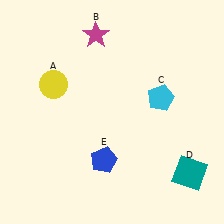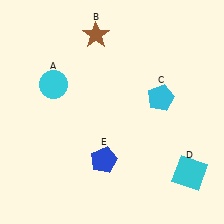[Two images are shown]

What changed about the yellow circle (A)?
In Image 1, A is yellow. In Image 2, it changed to cyan.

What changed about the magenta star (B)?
In Image 1, B is magenta. In Image 2, it changed to brown.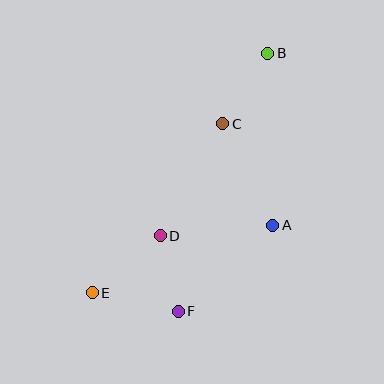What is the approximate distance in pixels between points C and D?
The distance between C and D is approximately 128 pixels.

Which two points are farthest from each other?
Points B and E are farthest from each other.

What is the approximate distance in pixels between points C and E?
The distance between C and E is approximately 214 pixels.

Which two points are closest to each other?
Points D and F are closest to each other.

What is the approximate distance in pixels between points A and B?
The distance between A and B is approximately 172 pixels.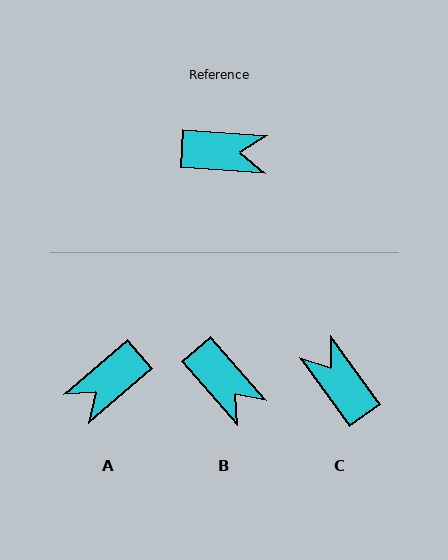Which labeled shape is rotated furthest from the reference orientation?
A, about 136 degrees away.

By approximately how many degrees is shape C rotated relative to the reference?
Approximately 130 degrees counter-clockwise.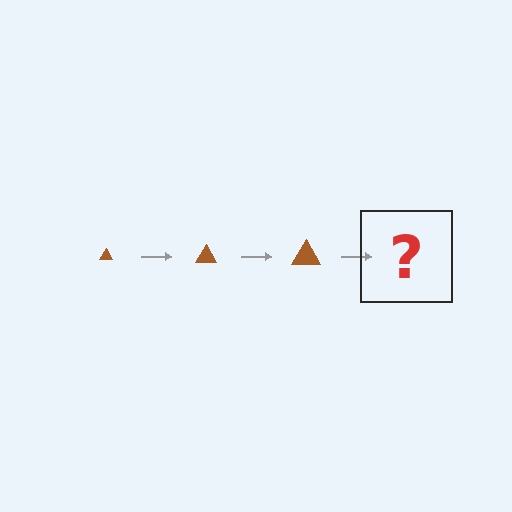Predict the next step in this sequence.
The next step is a brown triangle, larger than the previous one.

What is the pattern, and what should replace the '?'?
The pattern is that the triangle gets progressively larger each step. The '?' should be a brown triangle, larger than the previous one.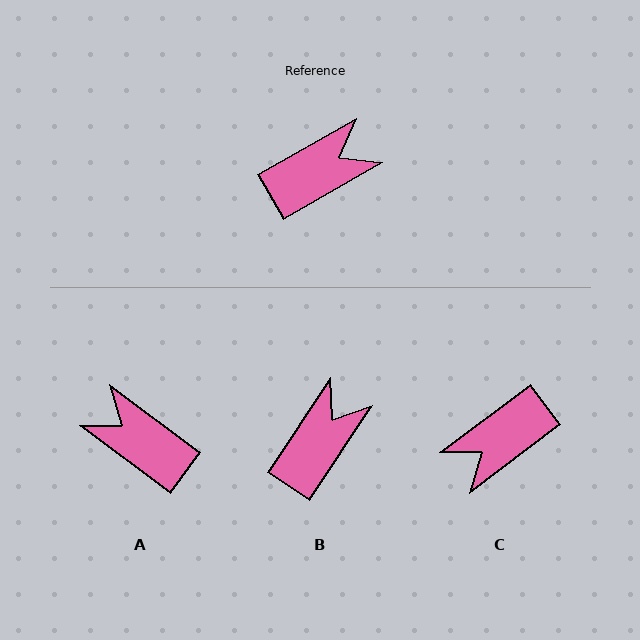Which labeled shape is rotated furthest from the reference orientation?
C, about 173 degrees away.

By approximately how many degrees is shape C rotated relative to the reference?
Approximately 173 degrees clockwise.